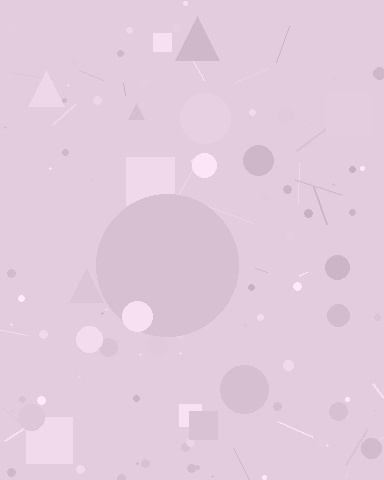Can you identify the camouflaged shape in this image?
The camouflaged shape is a circle.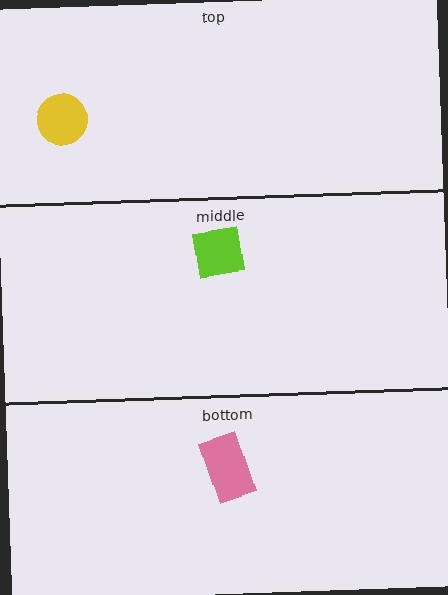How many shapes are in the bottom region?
1.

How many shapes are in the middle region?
1.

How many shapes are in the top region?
1.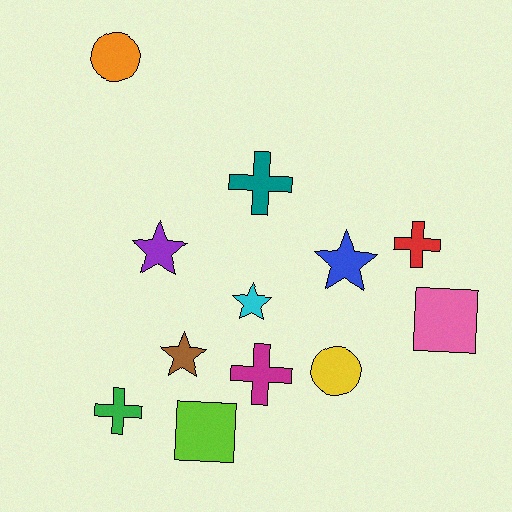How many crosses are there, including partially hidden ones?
There are 4 crosses.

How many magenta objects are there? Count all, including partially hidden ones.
There is 1 magenta object.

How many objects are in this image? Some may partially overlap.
There are 12 objects.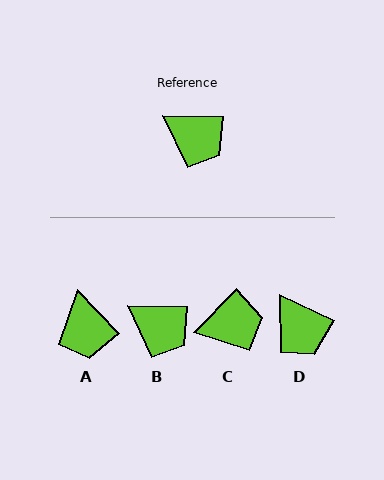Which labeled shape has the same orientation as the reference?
B.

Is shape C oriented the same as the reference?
No, it is off by about 47 degrees.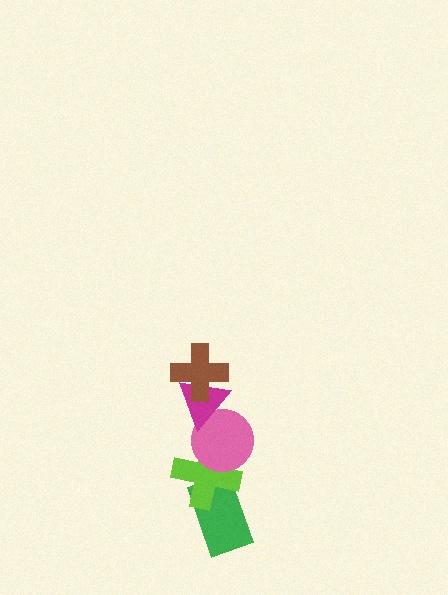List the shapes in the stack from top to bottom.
From top to bottom: the brown cross, the magenta triangle, the pink circle, the lime cross, the green rectangle.